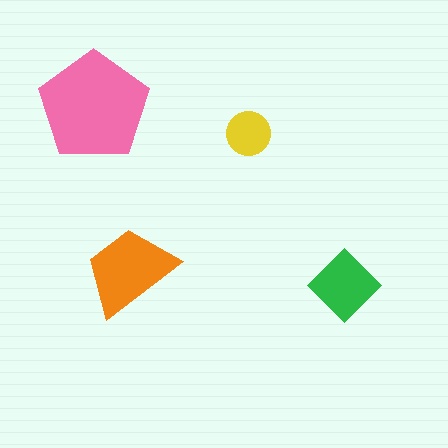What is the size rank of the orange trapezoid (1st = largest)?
2nd.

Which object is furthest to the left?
The pink pentagon is leftmost.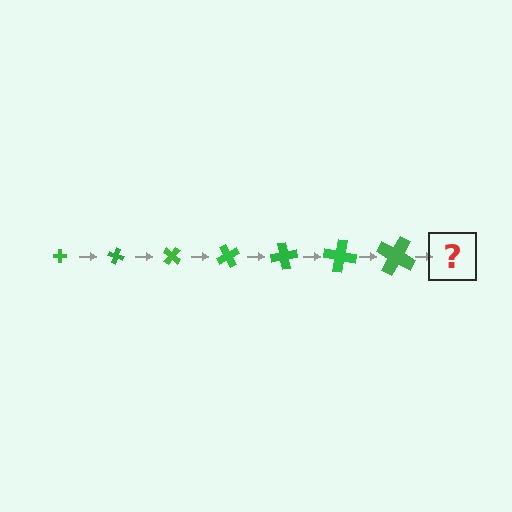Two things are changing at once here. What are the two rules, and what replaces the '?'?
The two rules are that the cross grows larger each step and it rotates 20 degrees each step. The '?' should be a cross, larger than the previous one and rotated 140 degrees from the start.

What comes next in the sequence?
The next element should be a cross, larger than the previous one and rotated 140 degrees from the start.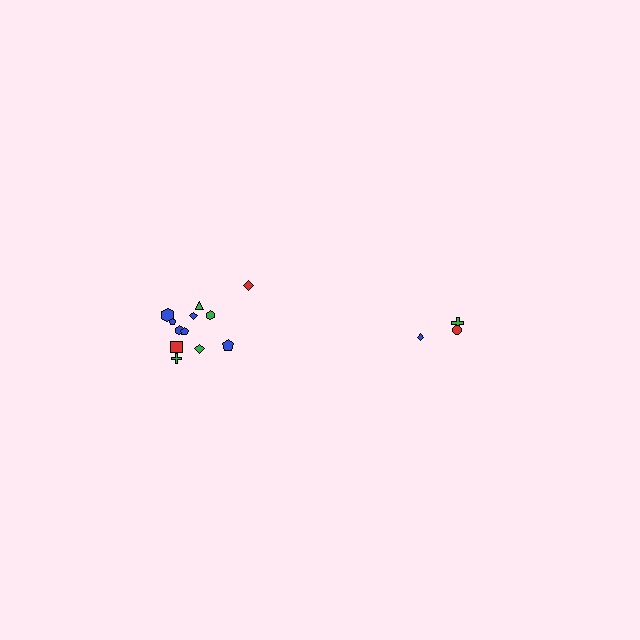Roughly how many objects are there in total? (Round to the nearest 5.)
Roughly 15 objects in total.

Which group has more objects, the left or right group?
The left group.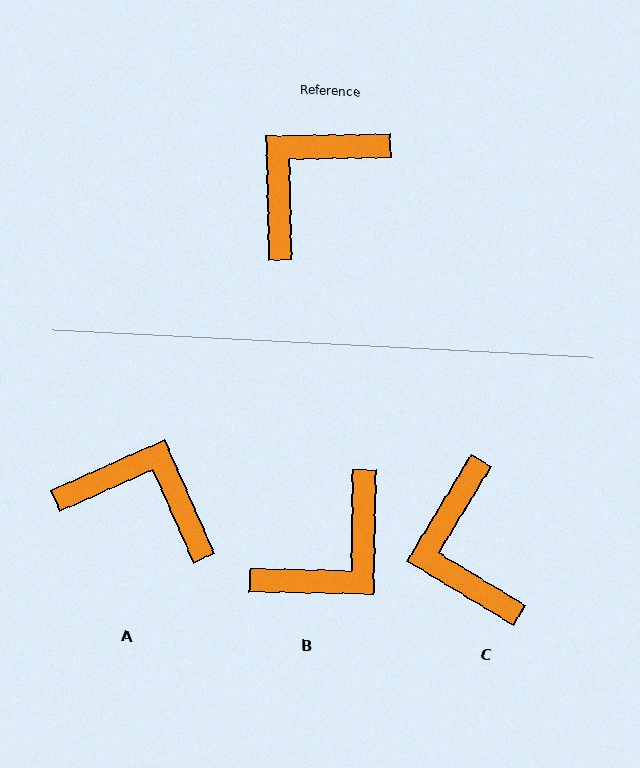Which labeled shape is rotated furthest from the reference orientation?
B, about 178 degrees away.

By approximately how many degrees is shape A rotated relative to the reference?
Approximately 67 degrees clockwise.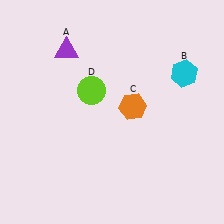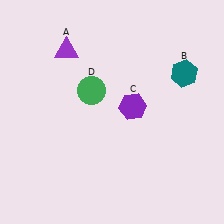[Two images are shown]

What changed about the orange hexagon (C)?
In Image 1, C is orange. In Image 2, it changed to purple.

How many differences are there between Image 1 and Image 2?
There are 3 differences between the two images.